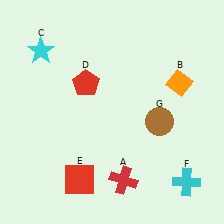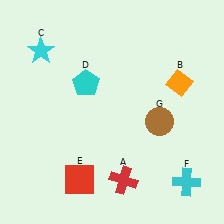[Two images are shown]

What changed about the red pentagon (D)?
In Image 1, D is red. In Image 2, it changed to cyan.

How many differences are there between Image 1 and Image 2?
There is 1 difference between the two images.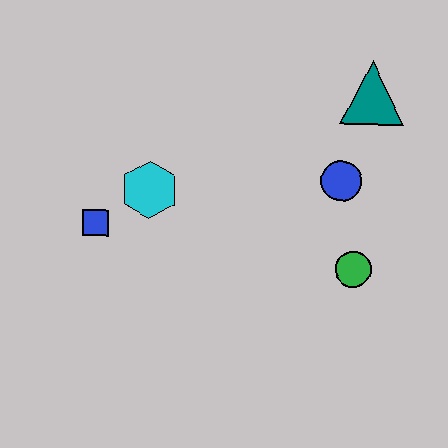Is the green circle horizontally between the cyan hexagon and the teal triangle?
Yes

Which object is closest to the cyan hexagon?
The blue square is closest to the cyan hexagon.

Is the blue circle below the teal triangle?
Yes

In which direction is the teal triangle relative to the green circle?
The teal triangle is above the green circle.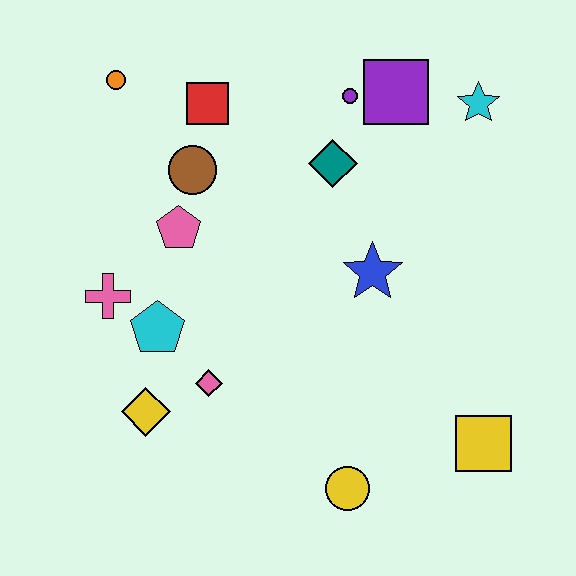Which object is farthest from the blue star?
The orange circle is farthest from the blue star.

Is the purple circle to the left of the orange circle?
No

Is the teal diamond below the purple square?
Yes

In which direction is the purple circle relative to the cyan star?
The purple circle is to the left of the cyan star.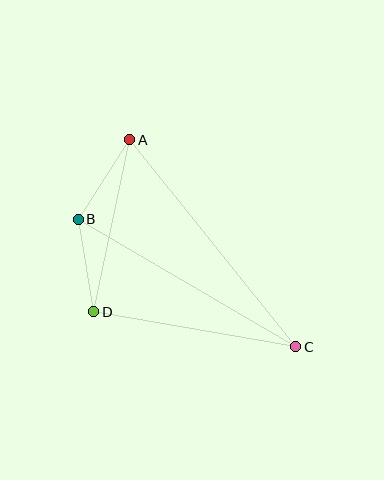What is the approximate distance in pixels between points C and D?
The distance between C and D is approximately 205 pixels.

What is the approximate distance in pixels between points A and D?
The distance between A and D is approximately 176 pixels.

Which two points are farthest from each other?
Points A and C are farthest from each other.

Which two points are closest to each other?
Points B and D are closest to each other.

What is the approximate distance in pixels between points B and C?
The distance between B and C is approximately 252 pixels.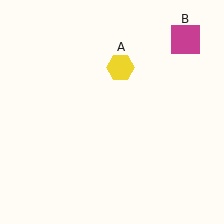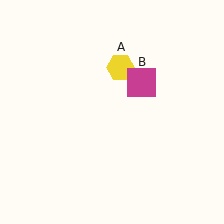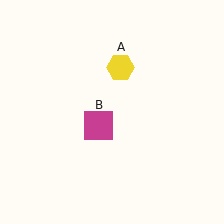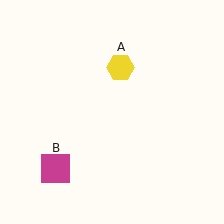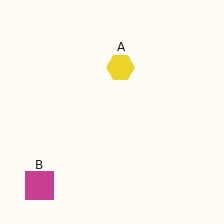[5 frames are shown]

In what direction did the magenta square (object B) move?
The magenta square (object B) moved down and to the left.